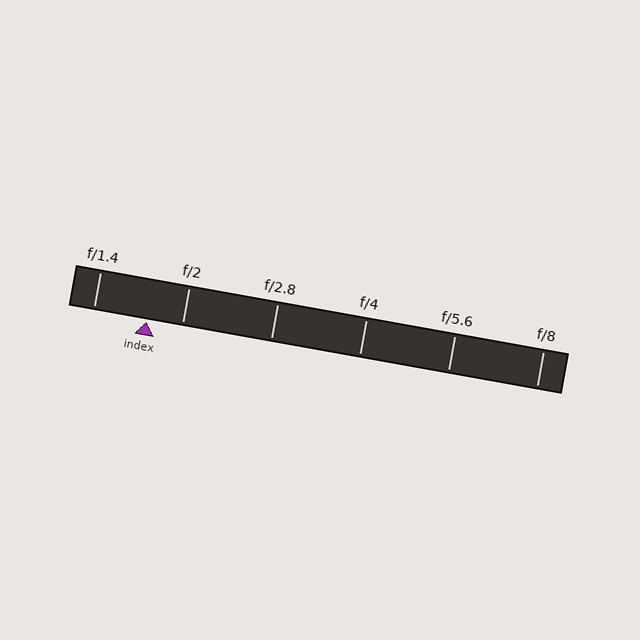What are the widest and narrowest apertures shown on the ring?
The widest aperture shown is f/1.4 and the narrowest is f/8.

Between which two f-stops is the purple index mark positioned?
The index mark is between f/1.4 and f/2.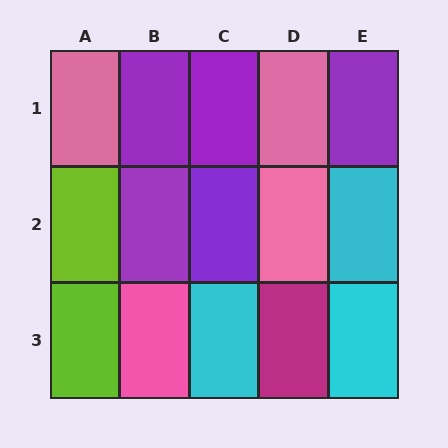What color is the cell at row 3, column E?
Cyan.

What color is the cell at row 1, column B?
Purple.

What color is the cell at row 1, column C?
Purple.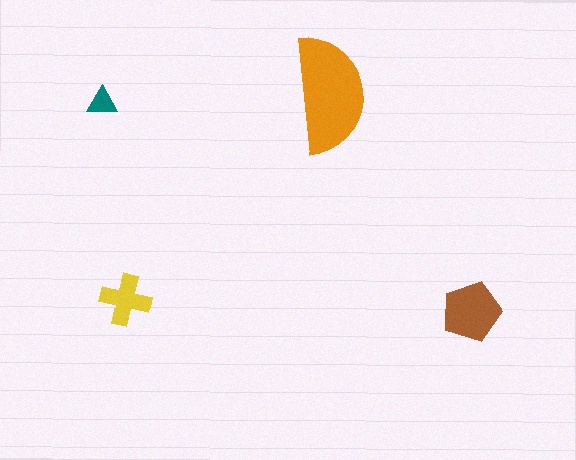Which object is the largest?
The orange semicircle.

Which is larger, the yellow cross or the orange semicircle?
The orange semicircle.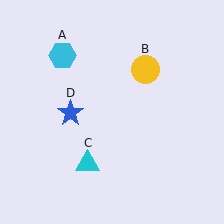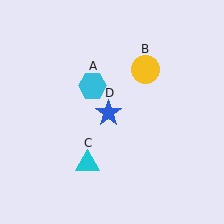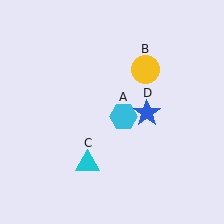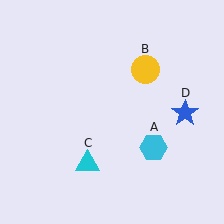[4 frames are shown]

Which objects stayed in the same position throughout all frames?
Yellow circle (object B) and cyan triangle (object C) remained stationary.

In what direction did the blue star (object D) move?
The blue star (object D) moved right.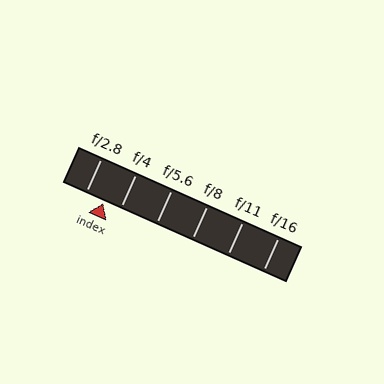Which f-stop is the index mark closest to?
The index mark is closest to f/4.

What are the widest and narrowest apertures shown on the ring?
The widest aperture shown is f/2.8 and the narrowest is f/16.